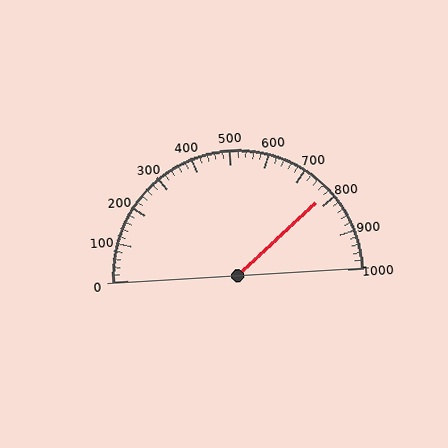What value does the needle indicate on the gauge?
The needle indicates approximately 780.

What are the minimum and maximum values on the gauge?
The gauge ranges from 0 to 1000.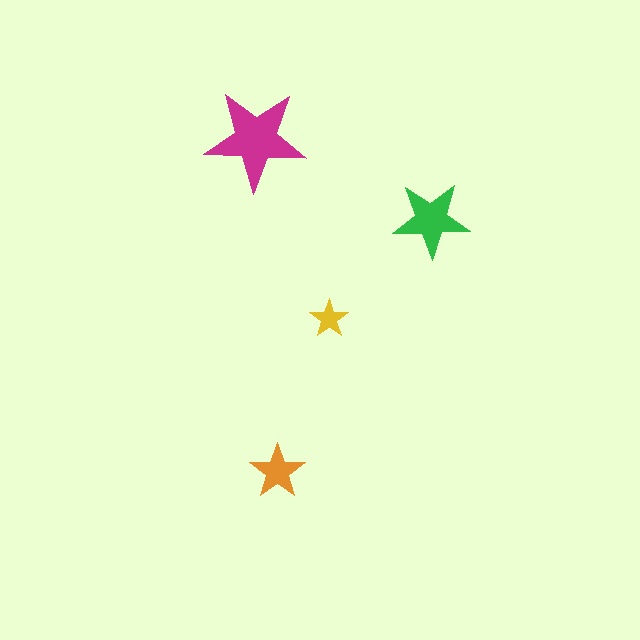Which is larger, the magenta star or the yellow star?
The magenta one.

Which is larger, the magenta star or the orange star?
The magenta one.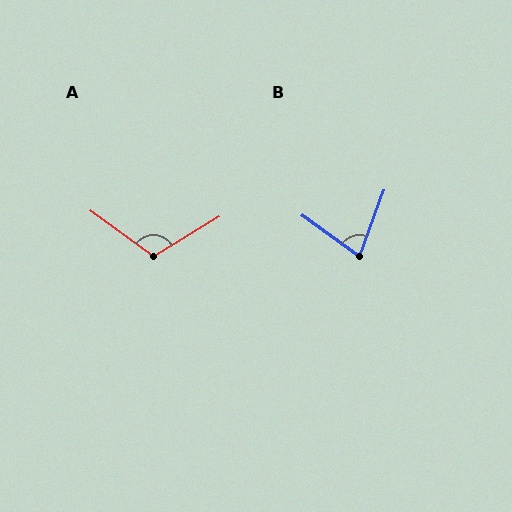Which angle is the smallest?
B, at approximately 75 degrees.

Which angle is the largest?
A, at approximately 112 degrees.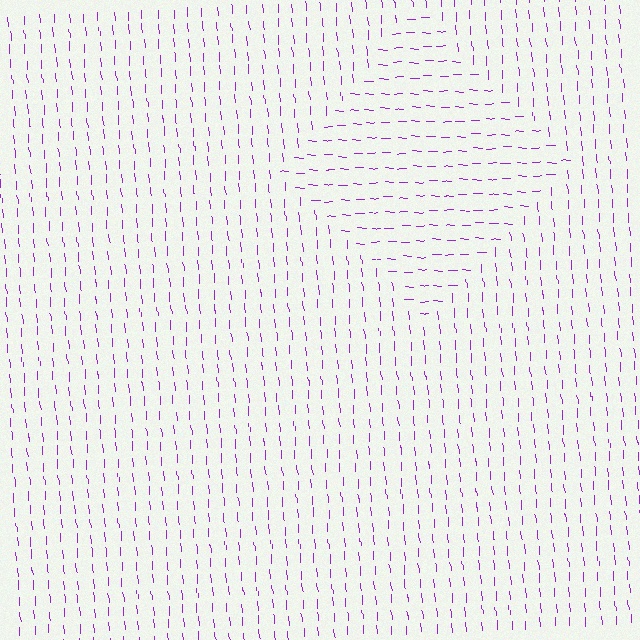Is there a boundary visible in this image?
Yes, there is a texture boundary formed by a change in line orientation.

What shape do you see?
I see a diamond.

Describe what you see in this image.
The image is filled with small purple line segments. A diamond region in the image has lines oriented differently from the surrounding lines, creating a visible texture boundary.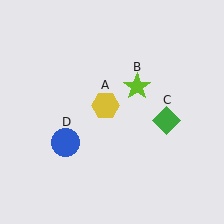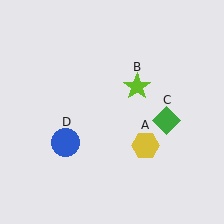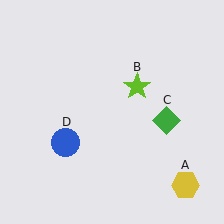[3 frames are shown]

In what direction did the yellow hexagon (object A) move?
The yellow hexagon (object A) moved down and to the right.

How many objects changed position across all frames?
1 object changed position: yellow hexagon (object A).